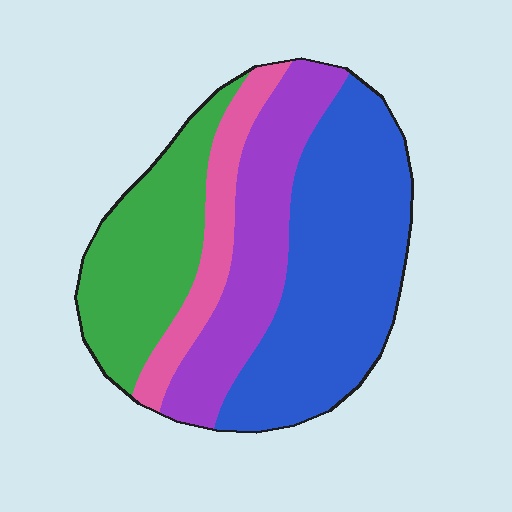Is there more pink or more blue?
Blue.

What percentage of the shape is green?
Green takes up about one quarter (1/4) of the shape.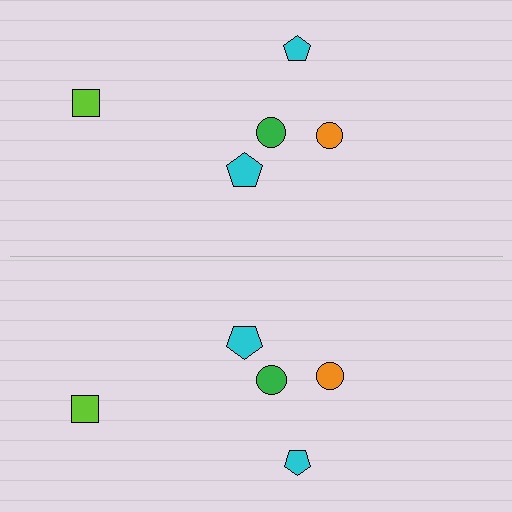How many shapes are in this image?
There are 10 shapes in this image.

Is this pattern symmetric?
Yes, this pattern has bilateral (reflection) symmetry.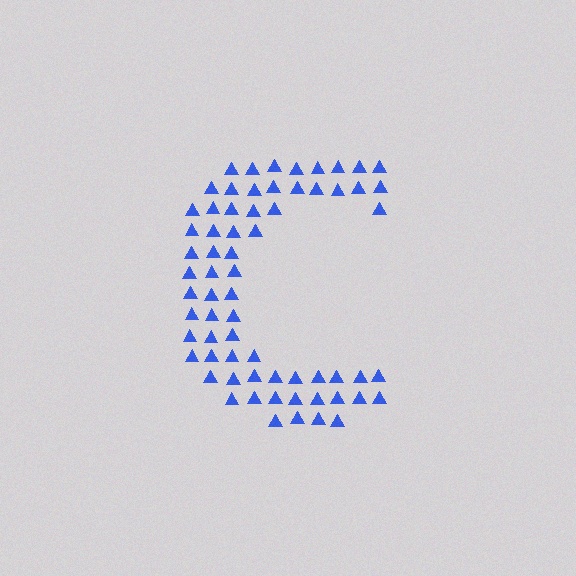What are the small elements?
The small elements are triangles.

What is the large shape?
The large shape is the letter C.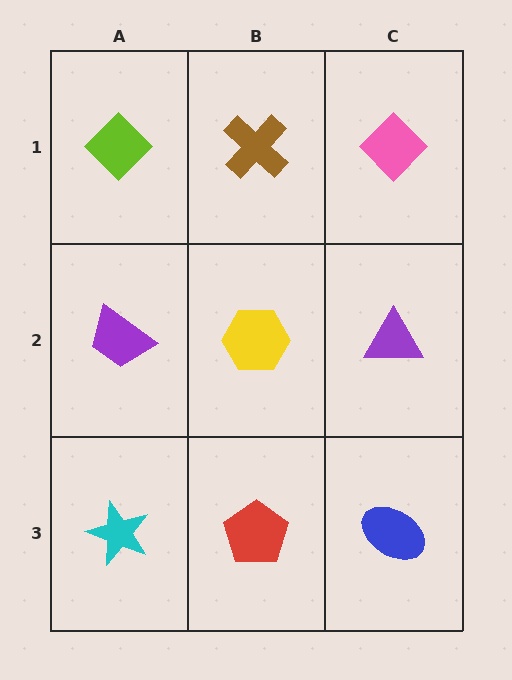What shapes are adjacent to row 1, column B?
A yellow hexagon (row 2, column B), a lime diamond (row 1, column A), a pink diamond (row 1, column C).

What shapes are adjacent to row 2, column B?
A brown cross (row 1, column B), a red pentagon (row 3, column B), a purple trapezoid (row 2, column A), a purple triangle (row 2, column C).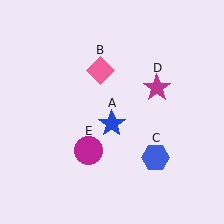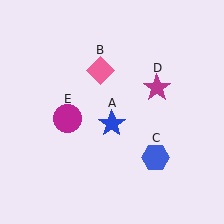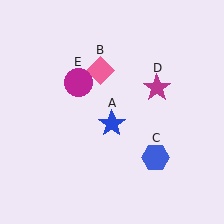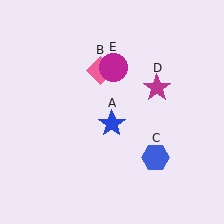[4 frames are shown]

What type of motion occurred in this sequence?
The magenta circle (object E) rotated clockwise around the center of the scene.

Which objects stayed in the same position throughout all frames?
Blue star (object A) and pink diamond (object B) and blue hexagon (object C) and magenta star (object D) remained stationary.